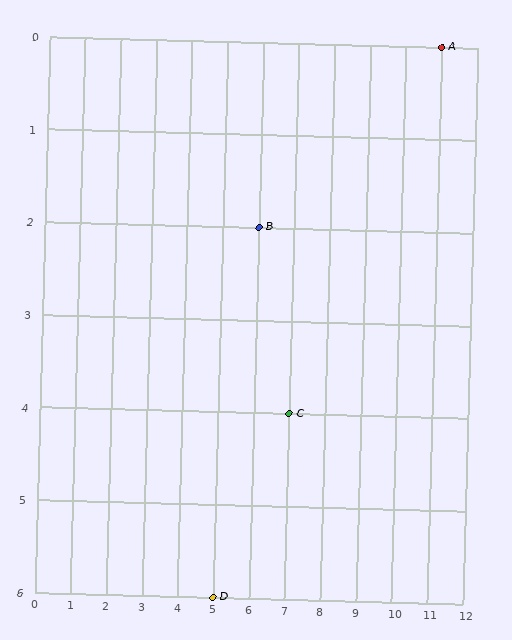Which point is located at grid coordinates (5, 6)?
Point D is at (5, 6).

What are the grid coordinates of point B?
Point B is at grid coordinates (6, 2).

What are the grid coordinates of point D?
Point D is at grid coordinates (5, 6).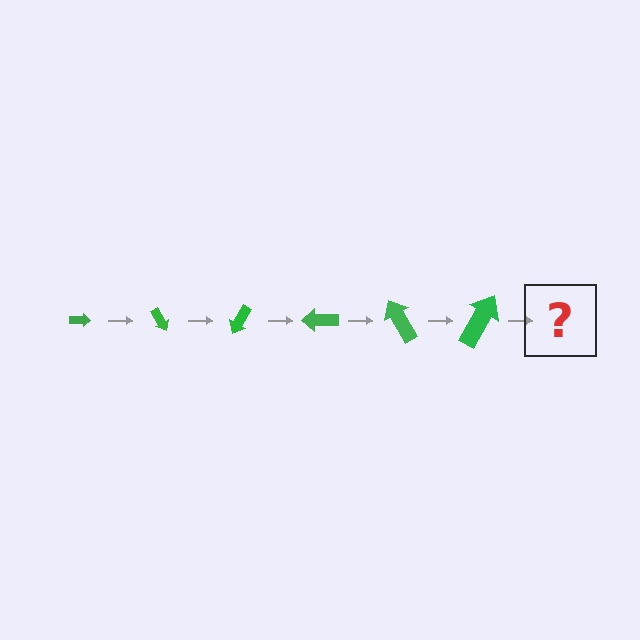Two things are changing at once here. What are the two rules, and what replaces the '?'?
The two rules are that the arrow grows larger each step and it rotates 60 degrees each step. The '?' should be an arrow, larger than the previous one and rotated 360 degrees from the start.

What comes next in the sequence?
The next element should be an arrow, larger than the previous one and rotated 360 degrees from the start.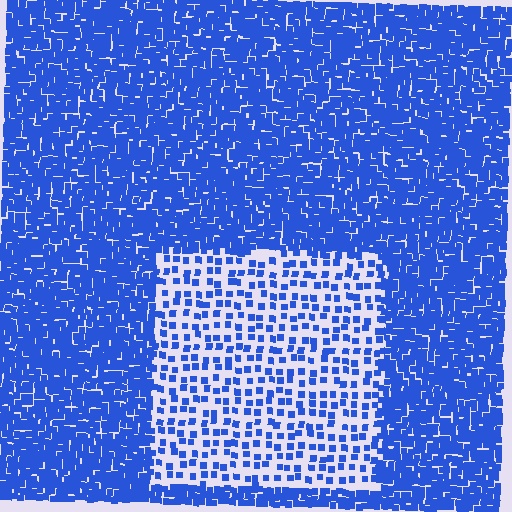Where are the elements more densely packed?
The elements are more densely packed outside the rectangle boundary.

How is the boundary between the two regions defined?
The boundary is defined by a change in element density (approximately 2.9x ratio). All elements are the same color, size, and shape.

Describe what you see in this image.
The image contains small blue elements arranged at two different densities. A rectangle-shaped region is visible where the elements are less densely packed than the surrounding area.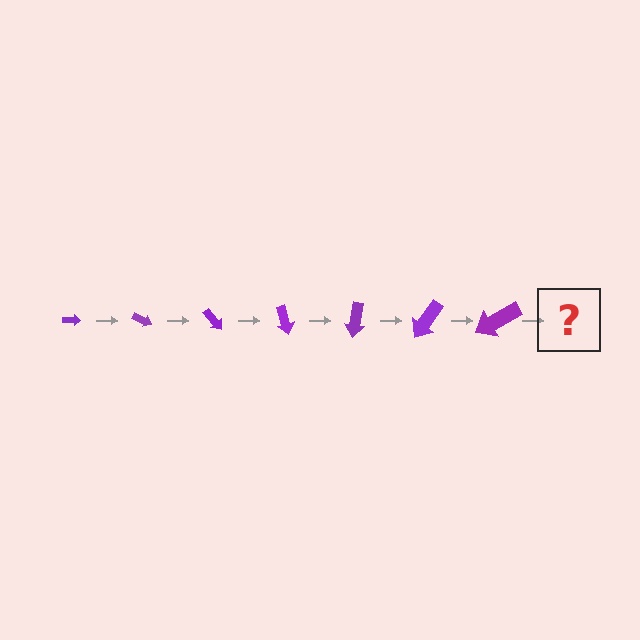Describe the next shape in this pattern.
It should be an arrow, larger than the previous one and rotated 175 degrees from the start.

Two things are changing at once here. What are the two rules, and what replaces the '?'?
The two rules are that the arrow grows larger each step and it rotates 25 degrees each step. The '?' should be an arrow, larger than the previous one and rotated 175 degrees from the start.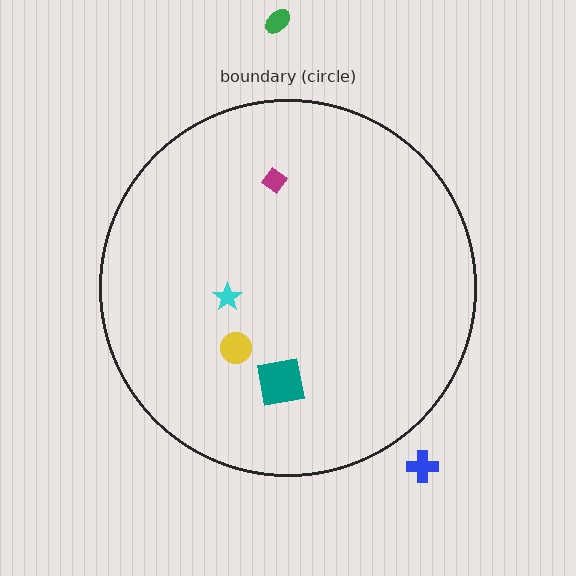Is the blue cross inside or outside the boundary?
Outside.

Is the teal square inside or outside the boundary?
Inside.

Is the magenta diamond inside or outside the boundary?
Inside.